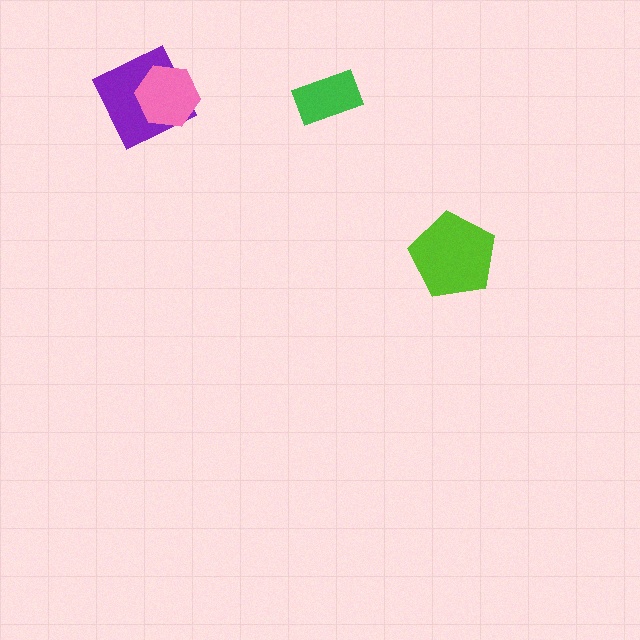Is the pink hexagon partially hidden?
No, no other shape covers it.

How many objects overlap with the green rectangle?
0 objects overlap with the green rectangle.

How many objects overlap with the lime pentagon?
0 objects overlap with the lime pentagon.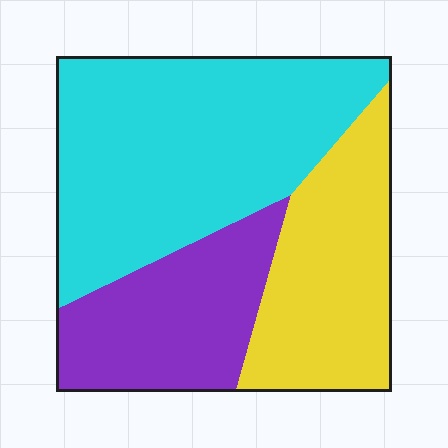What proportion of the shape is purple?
Purple takes up about one quarter (1/4) of the shape.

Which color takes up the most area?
Cyan, at roughly 50%.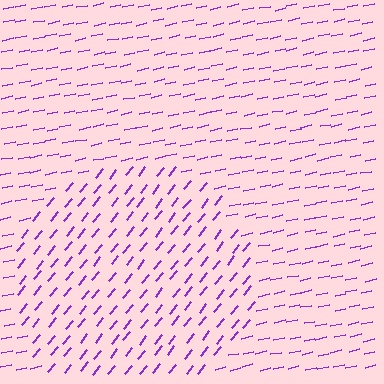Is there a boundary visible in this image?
Yes, there is a texture boundary formed by a change in line orientation.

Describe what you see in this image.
The image is filled with small purple line segments. A circle region in the image has lines oriented differently from the surrounding lines, creating a visible texture boundary.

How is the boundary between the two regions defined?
The boundary is defined purely by a change in line orientation (approximately 39 degrees difference). All lines are the same color and thickness.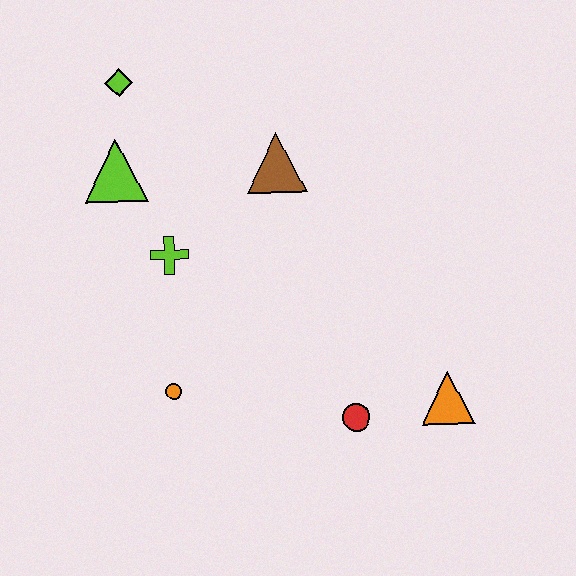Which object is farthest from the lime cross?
The orange triangle is farthest from the lime cross.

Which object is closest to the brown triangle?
The lime cross is closest to the brown triangle.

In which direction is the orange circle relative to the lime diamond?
The orange circle is below the lime diamond.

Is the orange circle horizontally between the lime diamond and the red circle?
Yes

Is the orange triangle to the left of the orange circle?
No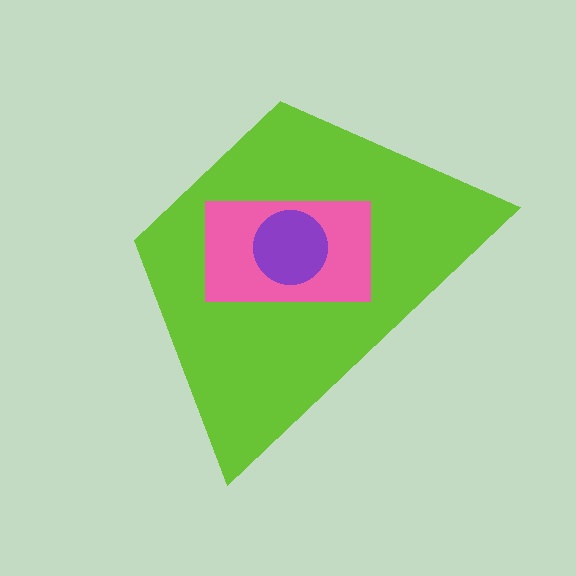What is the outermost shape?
The lime trapezoid.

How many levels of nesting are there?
3.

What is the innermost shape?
The purple circle.